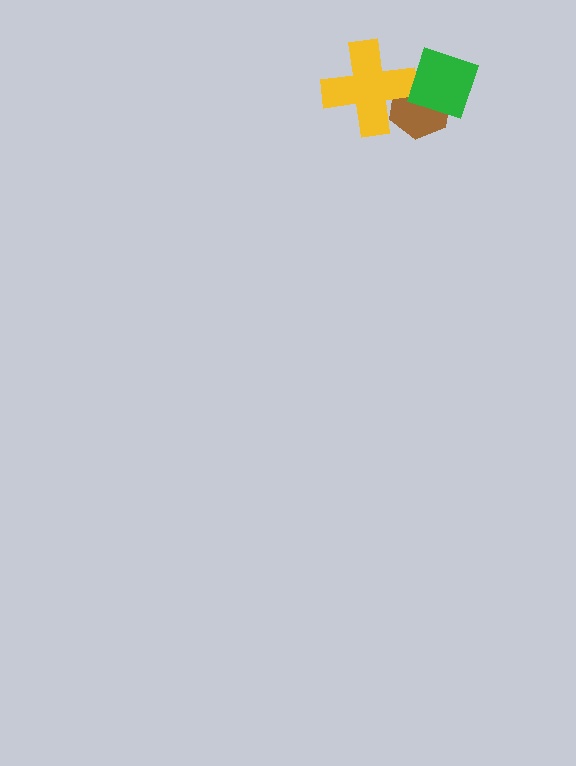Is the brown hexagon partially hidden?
Yes, it is partially covered by another shape.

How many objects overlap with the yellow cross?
1 object overlaps with the yellow cross.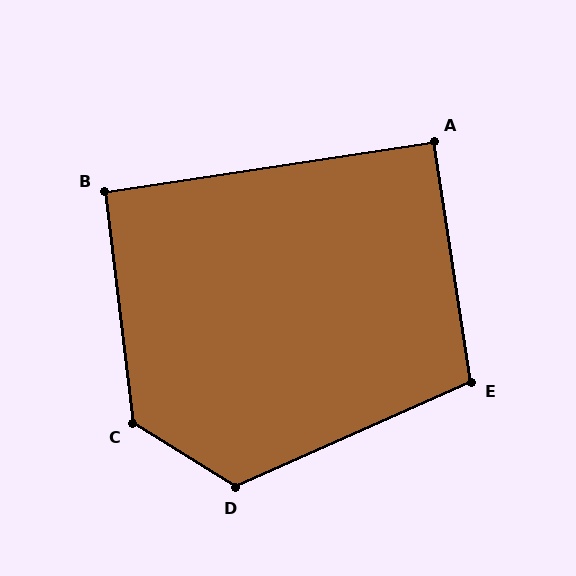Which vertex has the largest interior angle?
C, at approximately 129 degrees.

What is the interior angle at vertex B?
Approximately 92 degrees (approximately right).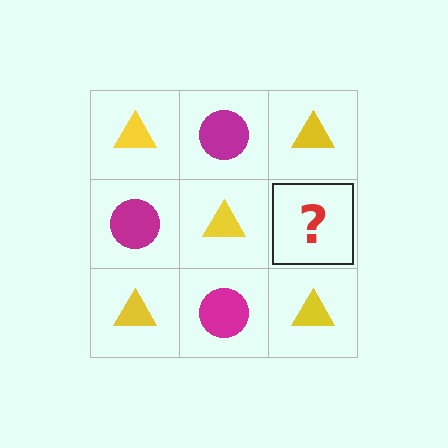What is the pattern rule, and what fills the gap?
The rule is that it alternates yellow triangle and magenta circle in a checkerboard pattern. The gap should be filled with a magenta circle.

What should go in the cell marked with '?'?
The missing cell should contain a magenta circle.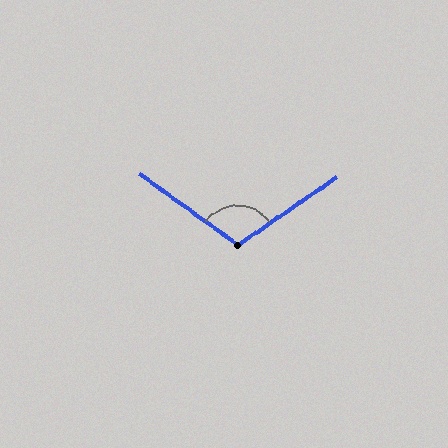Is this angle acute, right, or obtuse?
It is obtuse.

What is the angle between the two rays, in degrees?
Approximately 109 degrees.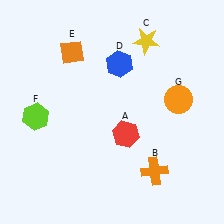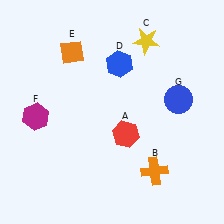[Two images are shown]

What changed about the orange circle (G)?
In Image 1, G is orange. In Image 2, it changed to blue.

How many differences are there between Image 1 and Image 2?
There are 2 differences between the two images.